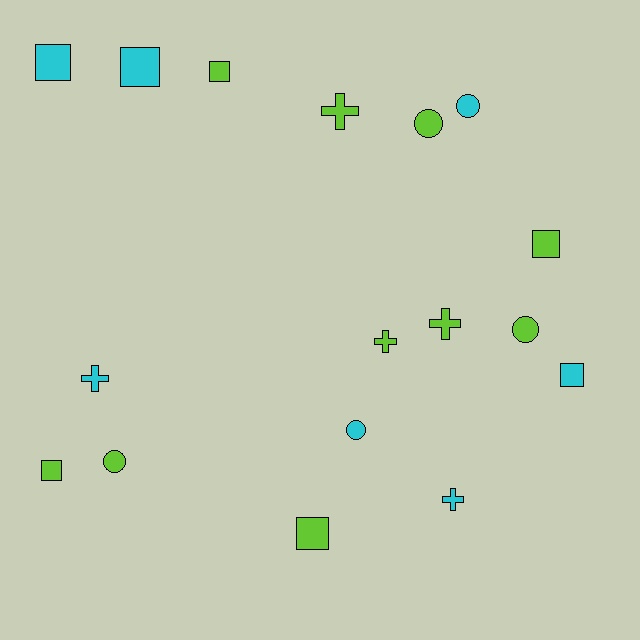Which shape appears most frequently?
Square, with 7 objects.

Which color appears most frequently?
Lime, with 10 objects.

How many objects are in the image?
There are 17 objects.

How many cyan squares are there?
There are 3 cyan squares.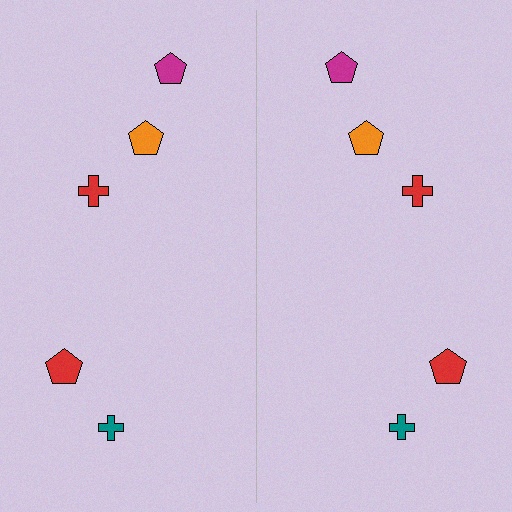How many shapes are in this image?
There are 10 shapes in this image.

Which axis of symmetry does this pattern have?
The pattern has a vertical axis of symmetry running through the center of the image.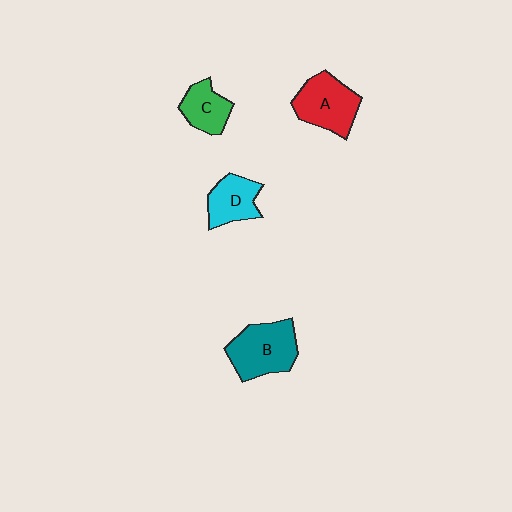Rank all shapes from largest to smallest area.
From largest to smallest: B (teal), A (red), D (cyan), C (green).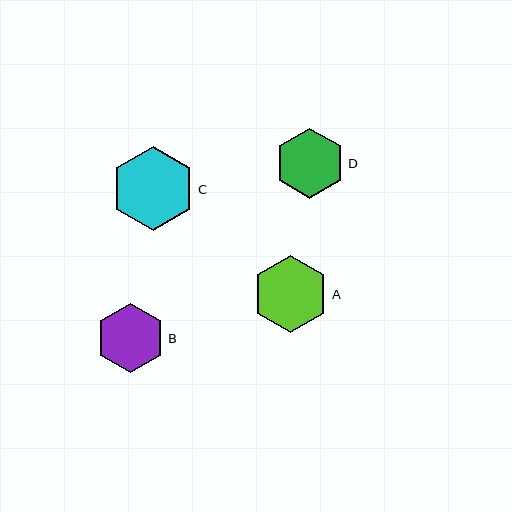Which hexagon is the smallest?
Hexagon B is the smallest with a size of approximately 69 pixels.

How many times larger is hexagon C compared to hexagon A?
Hexagon C is approximately 1.1 times the size of hexagon A.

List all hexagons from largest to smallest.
From largest to smallest: C, A, D, B.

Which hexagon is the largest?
Hexagon C is the largest with a size of approximately 84 pixels.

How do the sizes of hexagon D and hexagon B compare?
Hexagon D and hexagon B are approximately the same size.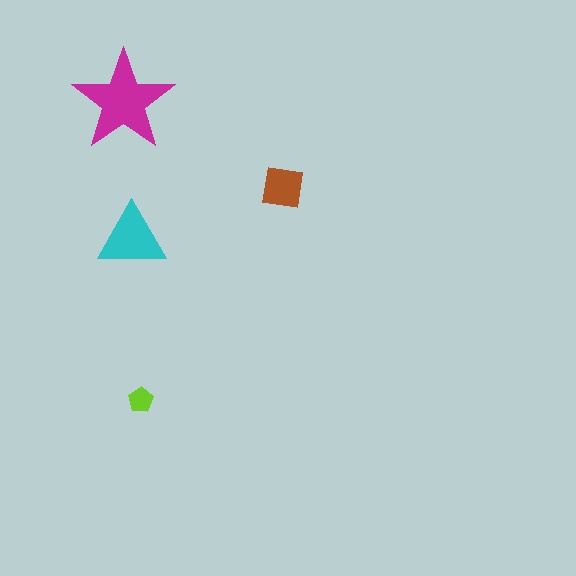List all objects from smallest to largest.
The lime pentagon, the brown square, the cyan triangle, the magenta star.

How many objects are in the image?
There are 4 objects in the image.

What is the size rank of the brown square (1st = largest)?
3rd.